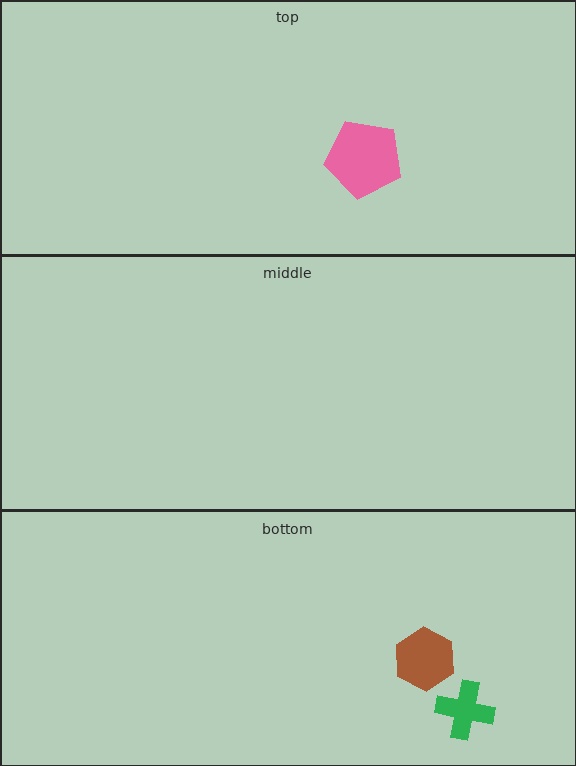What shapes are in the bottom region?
The brown hexagon, the green cross.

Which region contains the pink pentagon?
The top region.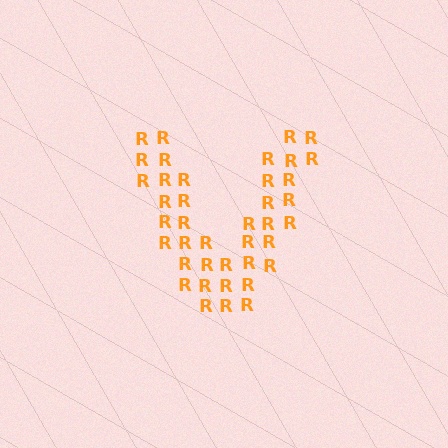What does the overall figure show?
The overall figure shows the letter V.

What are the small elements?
The small elements are letter R's.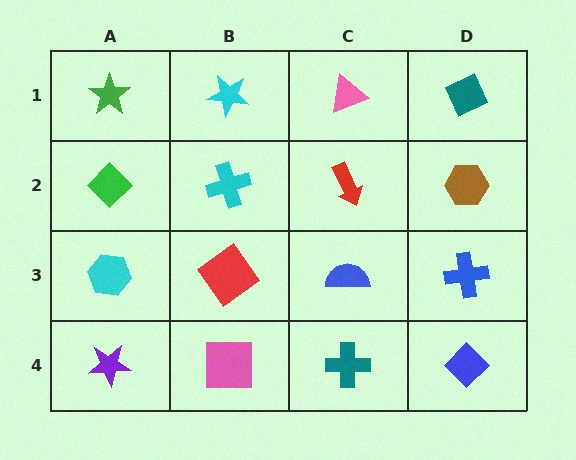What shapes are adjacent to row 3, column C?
A red arrow (row 2, column C), a teal cross (row 4, column C), a red diamond (row 3, column B), a blue cross (row 3, column D).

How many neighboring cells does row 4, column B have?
3.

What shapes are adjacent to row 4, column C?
A blue semicircle (row 3, column C), a pink square (row 4, column B), a blue diamond (row 4, column D).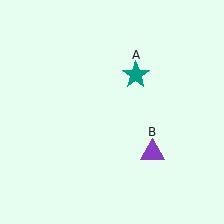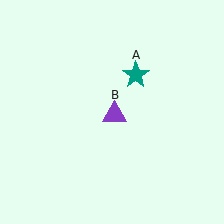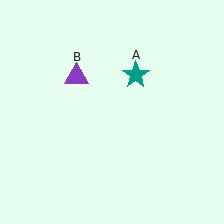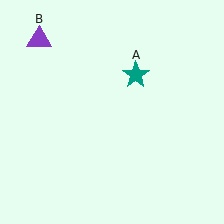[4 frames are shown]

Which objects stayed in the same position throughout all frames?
Teal star (object A) remained stationary.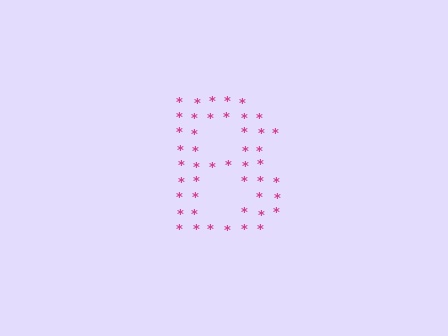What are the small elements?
The small elements are asterisks.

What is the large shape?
The large shape is the letter B.